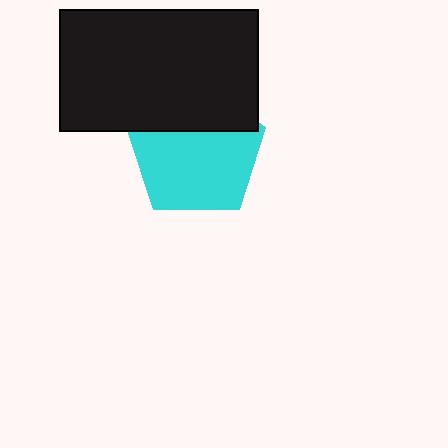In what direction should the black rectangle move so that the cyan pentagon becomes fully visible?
The black rectangle should move up. That is the shortest direction to clear the overlap and leave the cyan pentagon fully visible.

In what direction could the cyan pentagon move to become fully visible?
The cyan pentagon could move down. That would shift it out from behind the black rectangle entirely.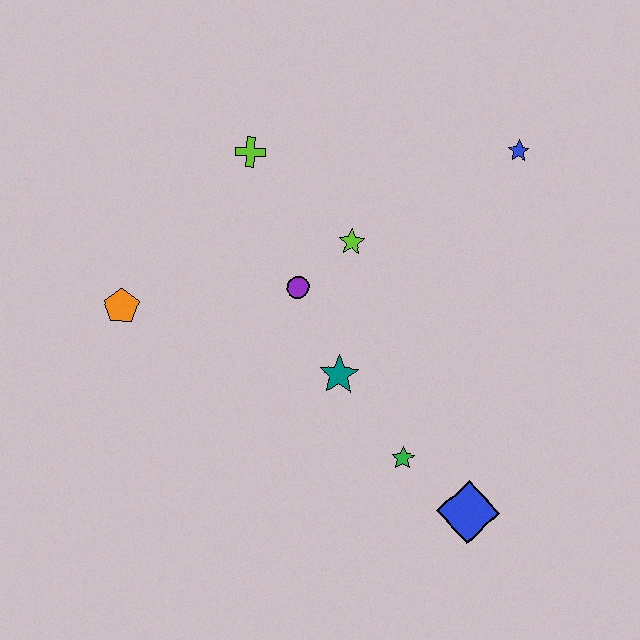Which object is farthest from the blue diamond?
The lime cross is farthest from the blue diamond.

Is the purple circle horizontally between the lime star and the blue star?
No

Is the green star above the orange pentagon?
No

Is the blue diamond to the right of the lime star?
Yes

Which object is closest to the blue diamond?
The green star is closest to the blue diamond.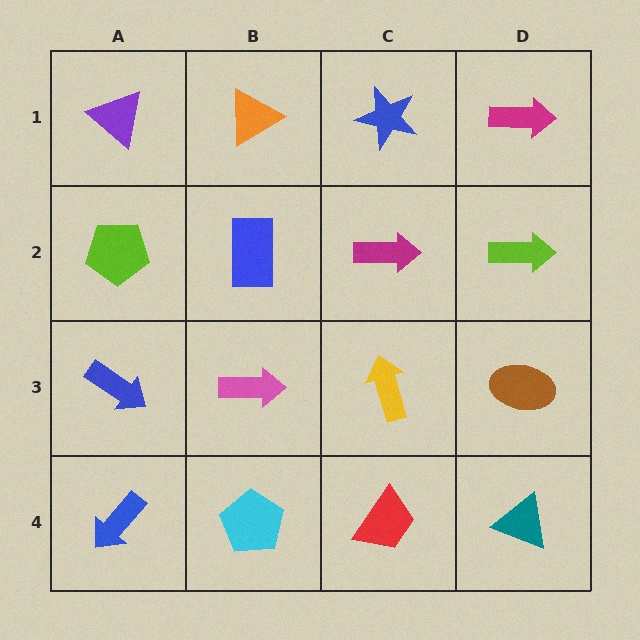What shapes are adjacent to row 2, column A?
A purple triangle (row 1, column A), a blue arrow (row 3, column A), a blue rectangle (row 2, column B).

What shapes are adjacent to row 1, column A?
A lime pentagon (row 2, column A), an orange triangle (row 1, column B).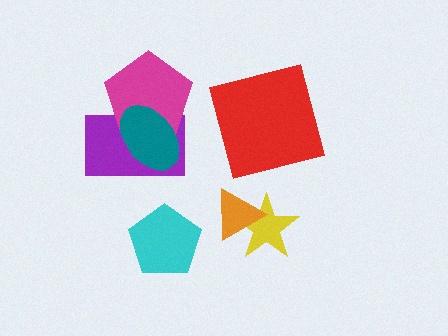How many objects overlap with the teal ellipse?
2 objects overlap with the teal ellipse.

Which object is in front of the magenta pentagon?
The teal ellipse is in front of the magenta pentagon.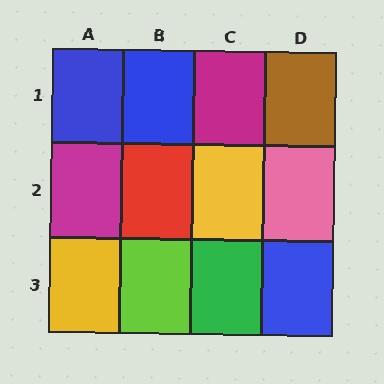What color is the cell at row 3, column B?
Lime.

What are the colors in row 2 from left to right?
Magenta, red, yellow, pink.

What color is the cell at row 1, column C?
Magenta.